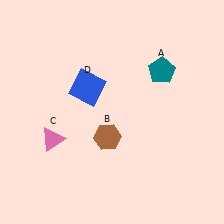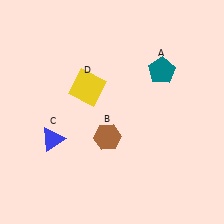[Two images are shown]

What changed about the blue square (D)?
In Image 1, D is blue. In Image 2, it changed to yellow.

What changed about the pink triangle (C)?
In Image 1, C is pink. In Image 2, it changed to blue.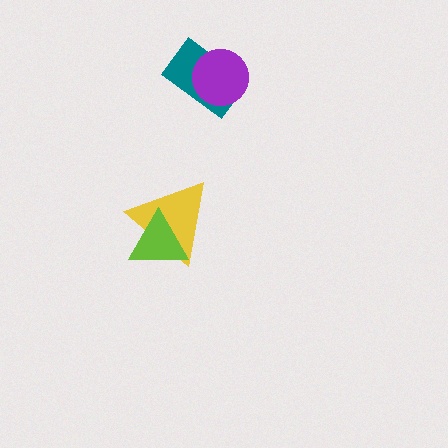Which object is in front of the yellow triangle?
The lime triangle is in front of the yellow triangle.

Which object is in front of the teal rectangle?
The purple circle is in front of the teal rectangle.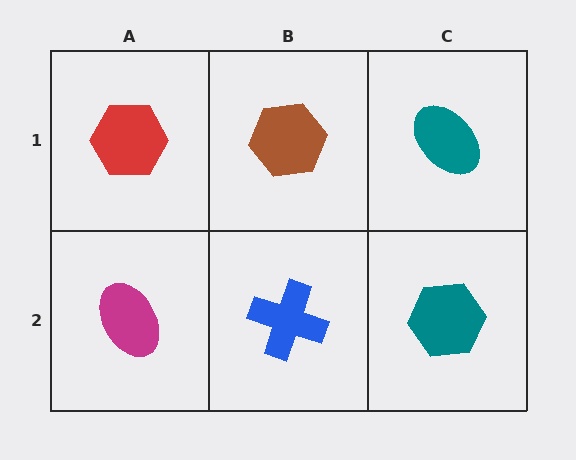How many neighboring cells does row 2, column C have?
2.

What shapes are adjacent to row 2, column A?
A red hexagon (row 1, column A), a blue cross (row 2, column B).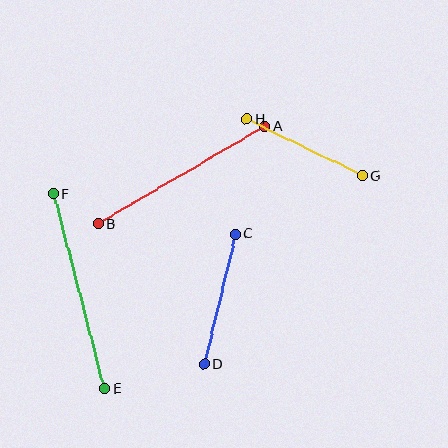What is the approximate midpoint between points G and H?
The midpoint is at approximately (304, 147) pixels.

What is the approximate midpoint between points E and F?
The midpoint is at approximately (79, 291) pixels.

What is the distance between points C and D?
The distance is approximately 134 pixels.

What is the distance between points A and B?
The distance is approximately 193 pixels.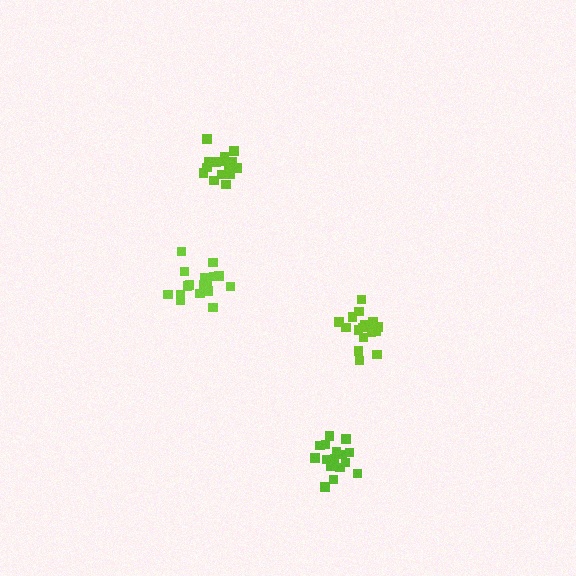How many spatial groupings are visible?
There are 4 spatial groupings.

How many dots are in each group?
Group 1: 18 dots, Group 2: 17 dots, Group 3: 15 dots, Group 4: 17 dots (67 total).